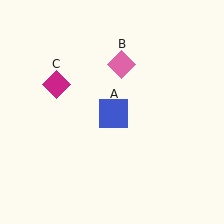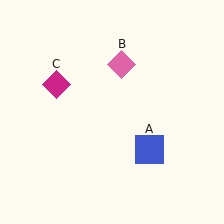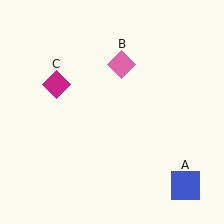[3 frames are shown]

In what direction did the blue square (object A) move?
The blue square (object A) moved down and to the right.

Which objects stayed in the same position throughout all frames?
Pink diamond (object B) and magenta diamond (object C) remained stationary.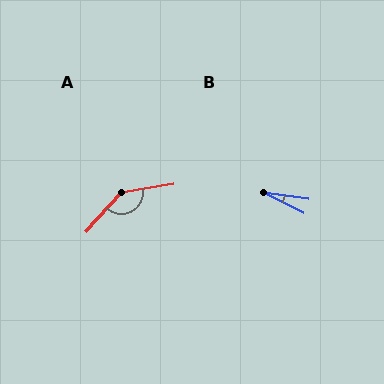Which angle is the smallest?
B, at approximately 19 degrees.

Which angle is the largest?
A, at approximately 142 degrees.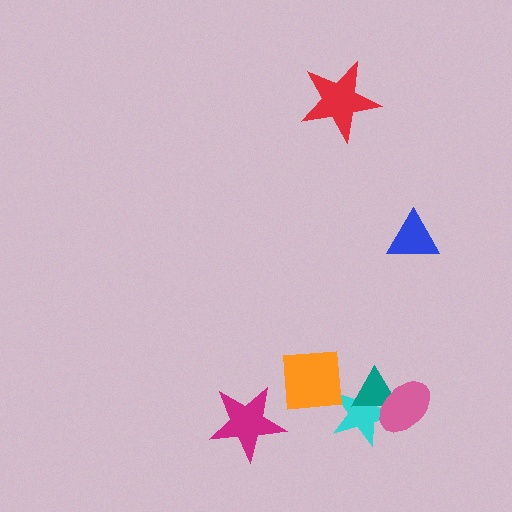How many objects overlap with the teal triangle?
2 objects overlap with the teal triangle.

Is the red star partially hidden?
No, no other shape covers it.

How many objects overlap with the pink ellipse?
2 objects overlap with the pink ellipse.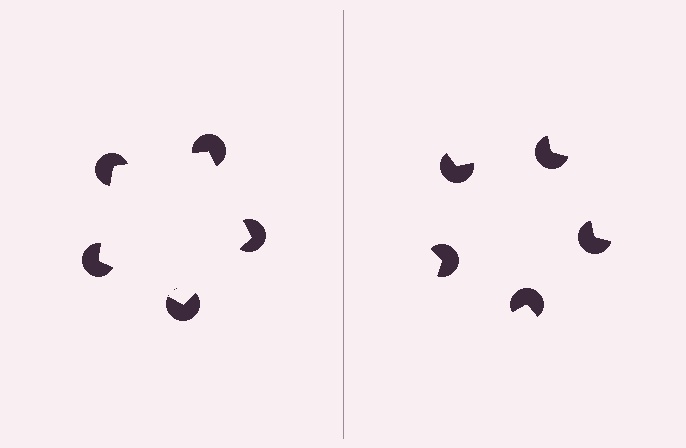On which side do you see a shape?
An illusory pentagon appears on the left side. On the right side the wedge cuts are rotated, so no coherent shape forms.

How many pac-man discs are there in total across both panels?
10 — 5 on each side.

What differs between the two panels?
The pac-man discs are positioned identically on both sides; only the wedge orientations differ. On the left they align to a pentagon; on the right they are misaligned.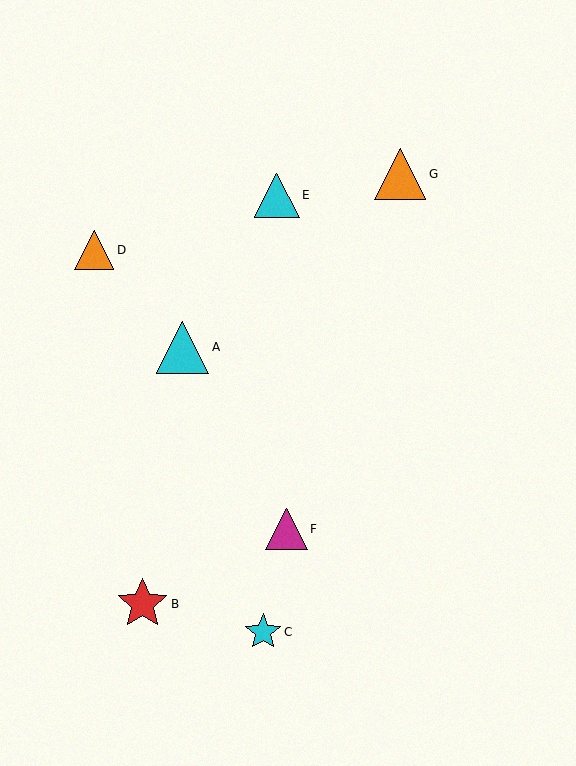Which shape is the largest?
The cyan triangle (labeled A) is the largest.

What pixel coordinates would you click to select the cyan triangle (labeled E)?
Click at (277, 195) to select the cyan triangle E.